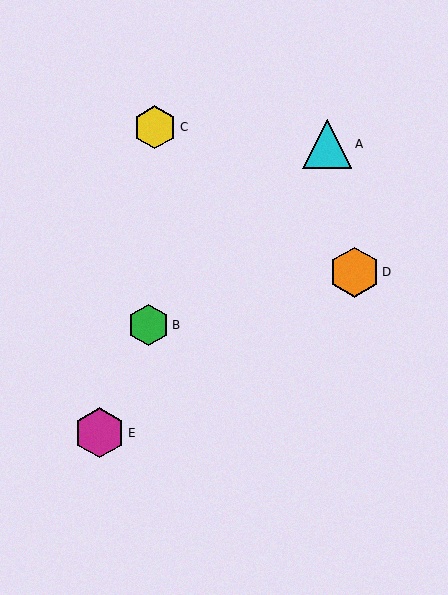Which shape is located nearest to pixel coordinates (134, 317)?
The green hexagon (labeled B) at (148, 325) is nearest to that location.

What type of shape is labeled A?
Shape A is a cyan triangle.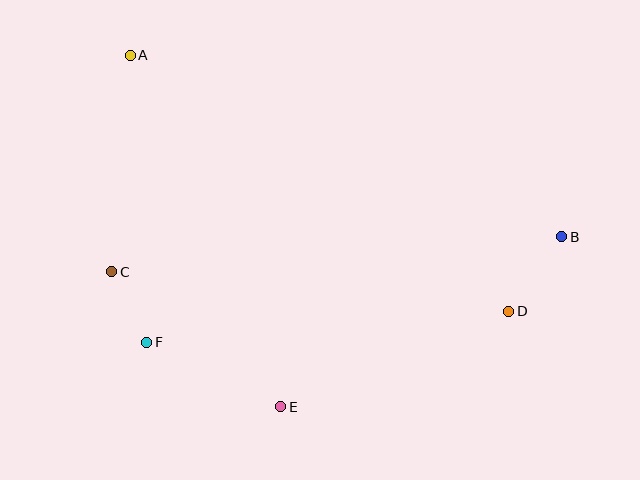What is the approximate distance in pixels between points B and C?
The distance between B and C is approximately 451 pixels.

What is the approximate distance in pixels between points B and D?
The distance between B and D is approximately 91 pixels.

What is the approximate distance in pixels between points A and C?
The distance between A and C is approximately 217 pixels.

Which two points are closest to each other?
Points C and F are closest to each other.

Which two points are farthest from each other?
Points A and B are farthest from each other.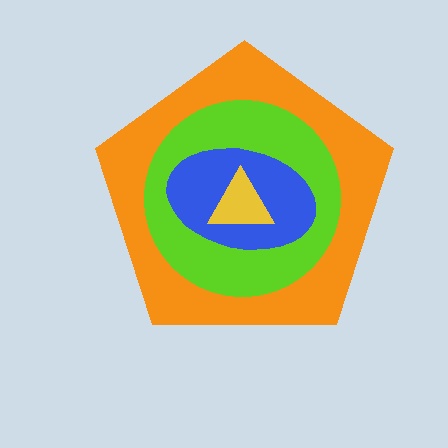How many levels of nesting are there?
4.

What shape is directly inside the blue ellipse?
The yellow triangle.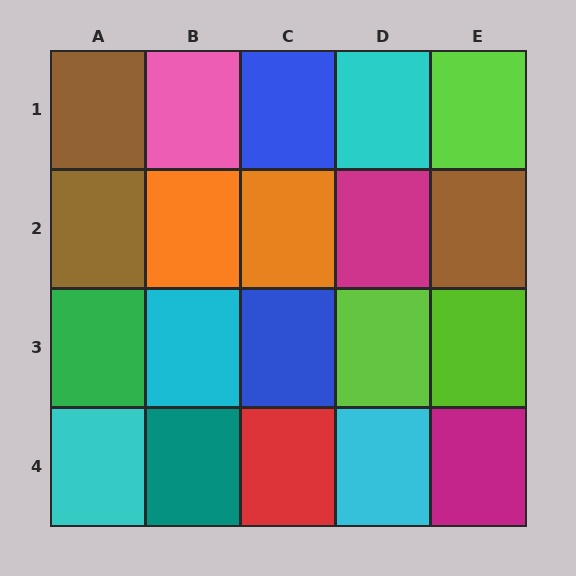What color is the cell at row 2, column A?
Brown.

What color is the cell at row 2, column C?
Orange.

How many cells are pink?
1 cell is pink.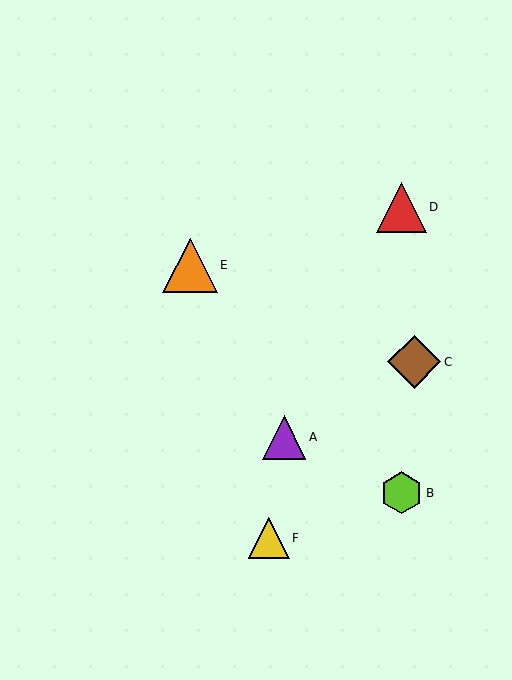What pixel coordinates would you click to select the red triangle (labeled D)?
Click at (402, 207) to select the red triangle D.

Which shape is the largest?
The orange triangle (labeled E) is the largest.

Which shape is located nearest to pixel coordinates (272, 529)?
The yellow triangle (labeled F) at (269, 538) is nearest to that location.